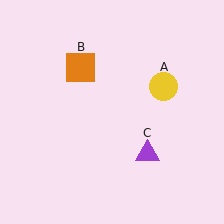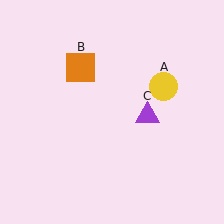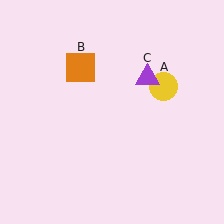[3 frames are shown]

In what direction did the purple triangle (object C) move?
The purple triangle (object C) moved up.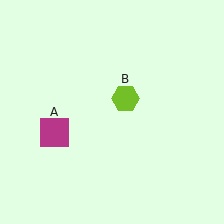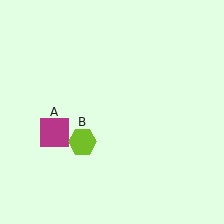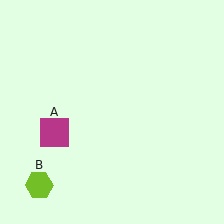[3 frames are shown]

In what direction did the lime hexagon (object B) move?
The lime hexagon (object B) moved down and to the left.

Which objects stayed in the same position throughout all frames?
Magenta square (object A) remained stationary.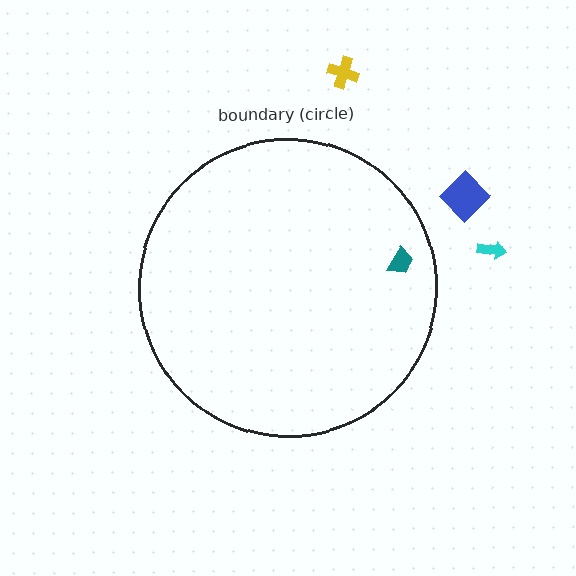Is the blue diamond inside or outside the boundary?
Outside.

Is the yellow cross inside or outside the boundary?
Outside.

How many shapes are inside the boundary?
1 inside, 3 outside.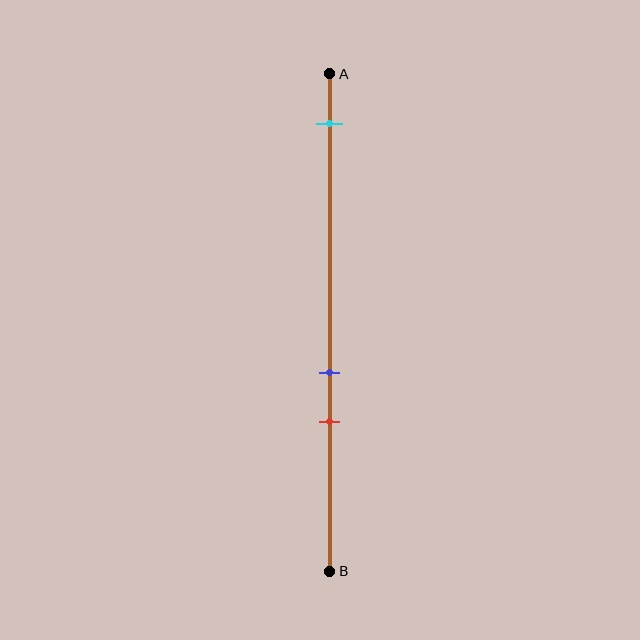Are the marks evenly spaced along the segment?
No, the marks are not evenly spaced.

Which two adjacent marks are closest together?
The blue and red marks are the closest adjacent pair.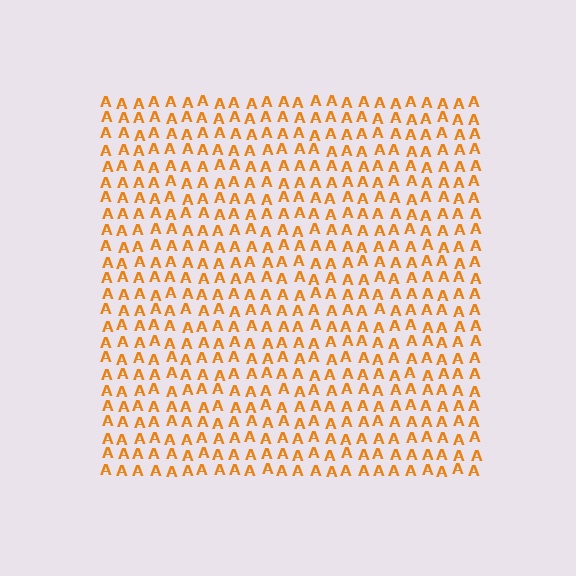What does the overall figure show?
The overall figure shows a square.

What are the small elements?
The small elements are letter A's.